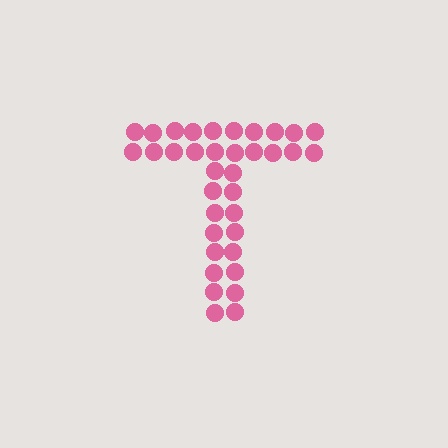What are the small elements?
The small elements are circles.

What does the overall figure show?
The overall figure shows the letter T.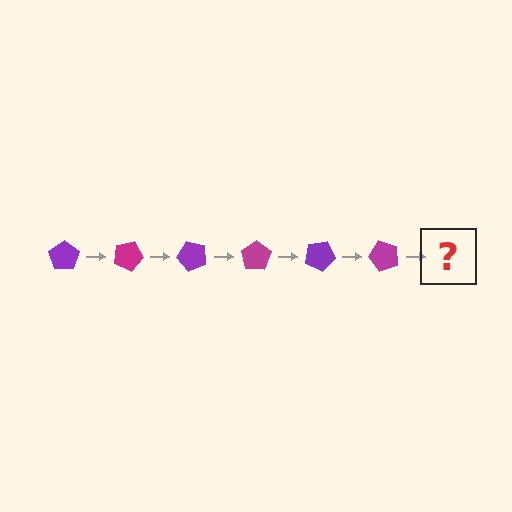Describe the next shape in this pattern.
It should be a purple pentagon, rotated 150 degrees from the start.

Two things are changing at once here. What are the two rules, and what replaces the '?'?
The two rules are that it rotates 25 degrees each step and the color cycles through purple and magenta. The '?' should be a purple pentagon, rotated 150 degrees from the start.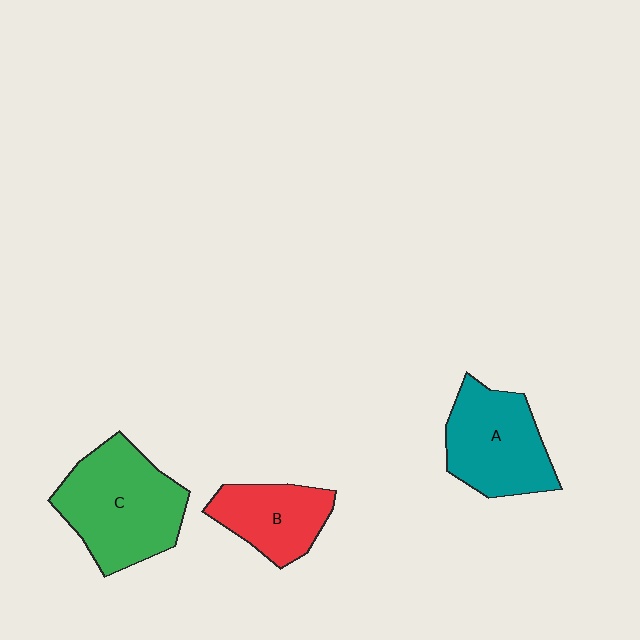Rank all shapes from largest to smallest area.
From largest to smallest: C (green), A (teal), B (red).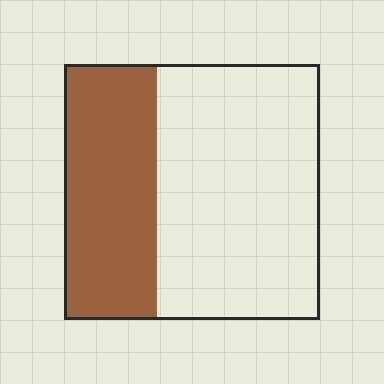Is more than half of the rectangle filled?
No.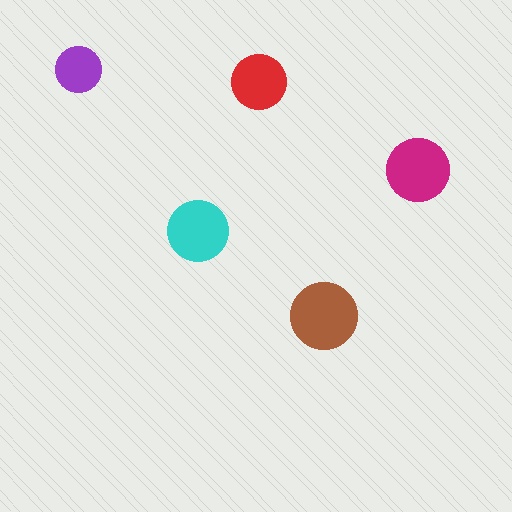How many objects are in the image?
There are 5 objects in the image.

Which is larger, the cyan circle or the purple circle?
The cyan one.